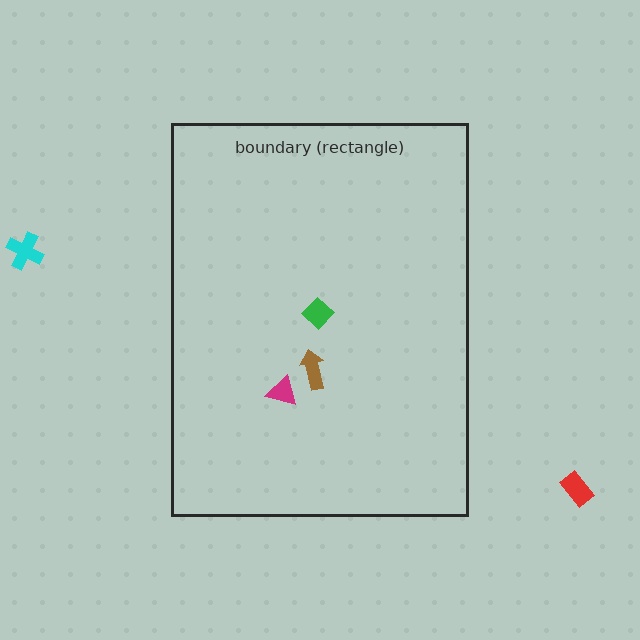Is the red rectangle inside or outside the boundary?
Outside.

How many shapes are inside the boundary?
3 inside, 2 outside.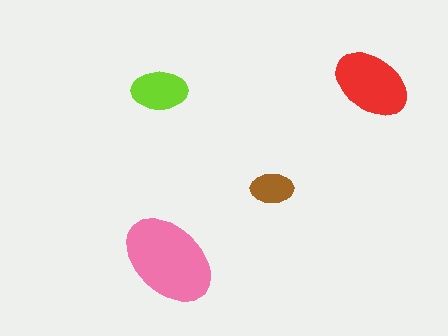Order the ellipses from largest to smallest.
the pink one, the red one, the lime one, the brown one.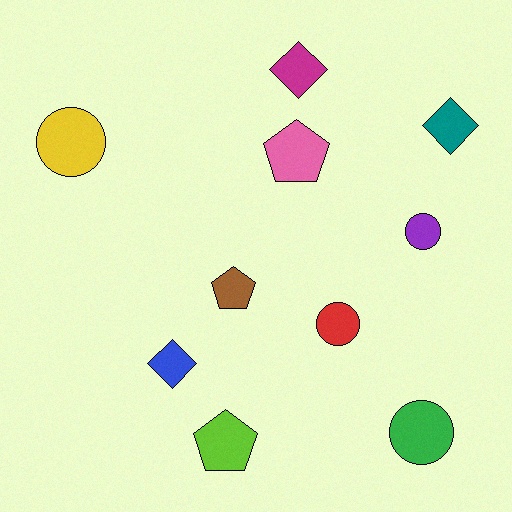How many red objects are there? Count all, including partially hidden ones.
There is 1 red object.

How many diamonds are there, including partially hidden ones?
There are 3 diamonds.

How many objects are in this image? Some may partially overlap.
There are 10 objects.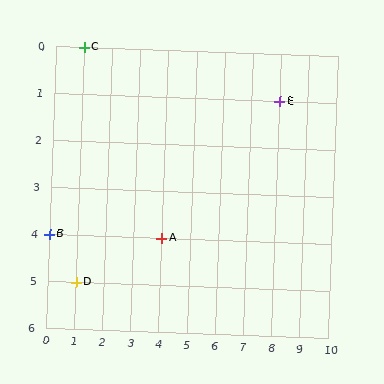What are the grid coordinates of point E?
Point E is at grid coordinates (8, 1).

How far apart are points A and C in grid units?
Points A and C are 3 columns and 4 rows apart (about 5.0 grid units diagonally).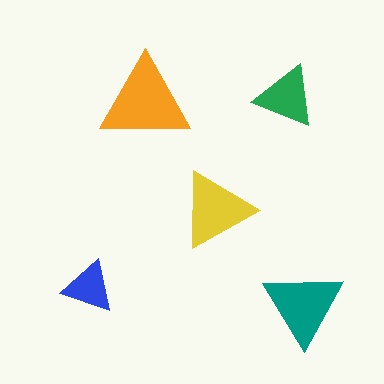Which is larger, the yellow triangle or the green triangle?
The yellow one.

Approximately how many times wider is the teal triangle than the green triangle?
About 1.5 times wider.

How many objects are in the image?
There are 5 objects in the image.